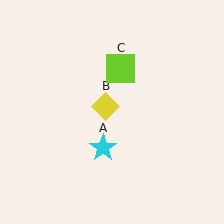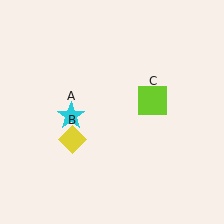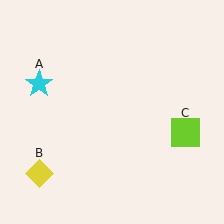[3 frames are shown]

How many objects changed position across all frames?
3 objects changed position: cyan star (object A), yellow diamond (object B), lime square (object C).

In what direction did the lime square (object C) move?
The lime square (object C) moved down and to the right.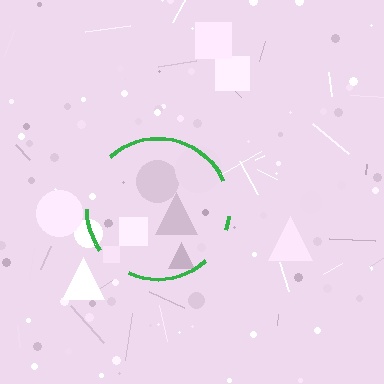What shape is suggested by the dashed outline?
The dashed outline suggests a circle.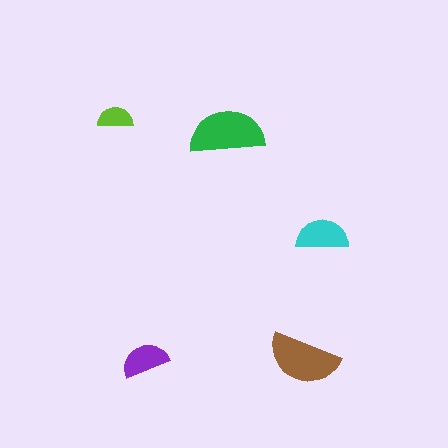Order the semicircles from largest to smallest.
the green one, the brown one, the cyan one, the purple one, the lime one.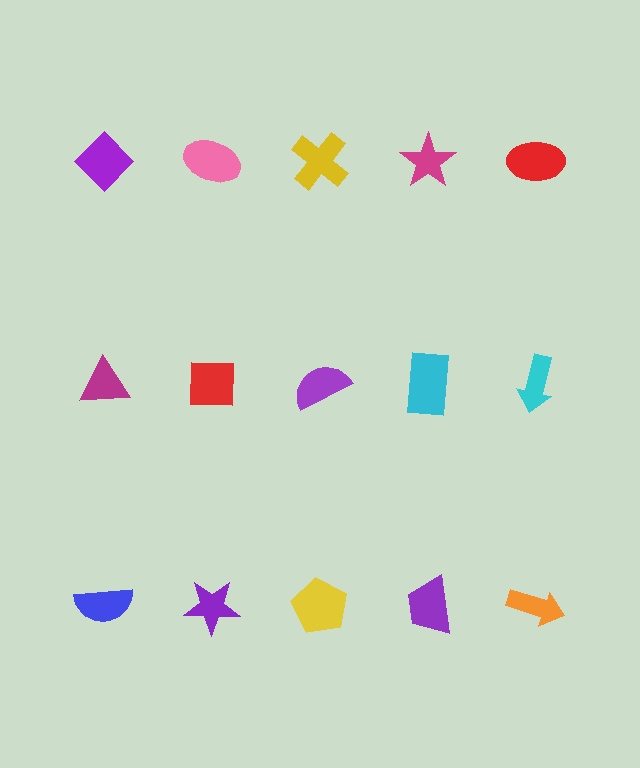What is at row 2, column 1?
A magenta triangle.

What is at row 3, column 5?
An orange arrow.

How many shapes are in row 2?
5 shapes.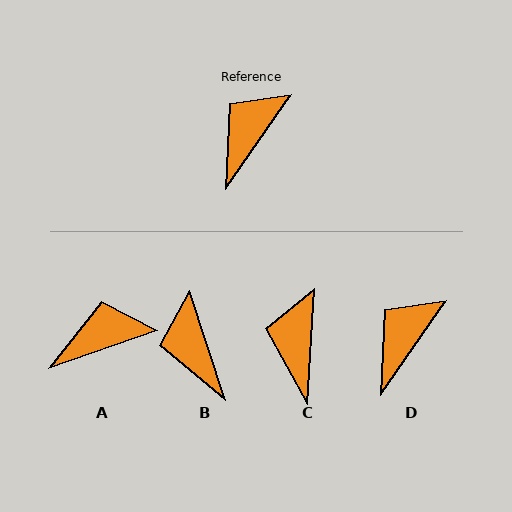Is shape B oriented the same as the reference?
No, it is off by about 53 degrees.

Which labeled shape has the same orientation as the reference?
D.